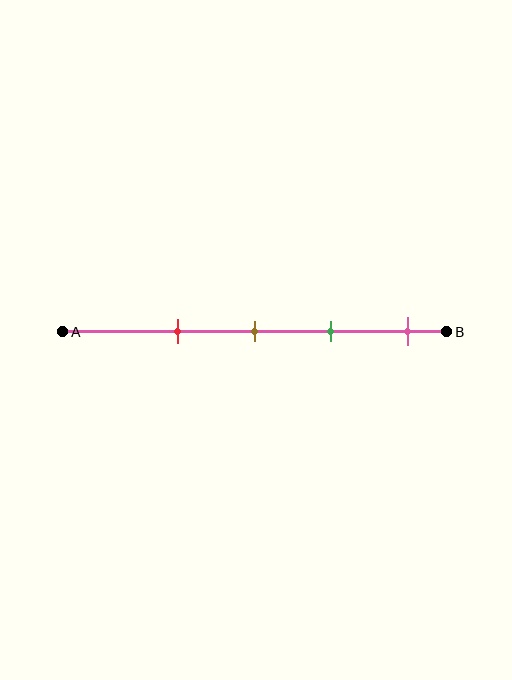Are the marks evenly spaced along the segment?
Yes, the marks are approximately evenly spaced.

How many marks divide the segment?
There are 4 marks dividing the segment.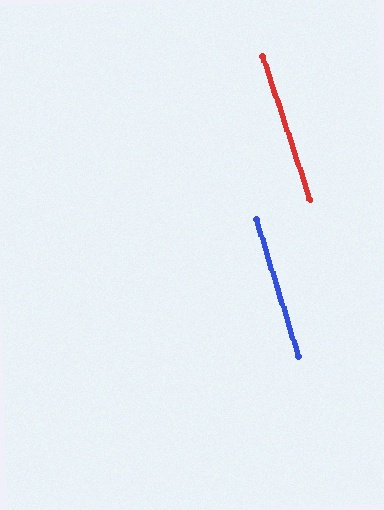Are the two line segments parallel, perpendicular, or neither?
Parallel — their directions differ by only 1.4°.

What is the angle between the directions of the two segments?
Approximately 1 degree.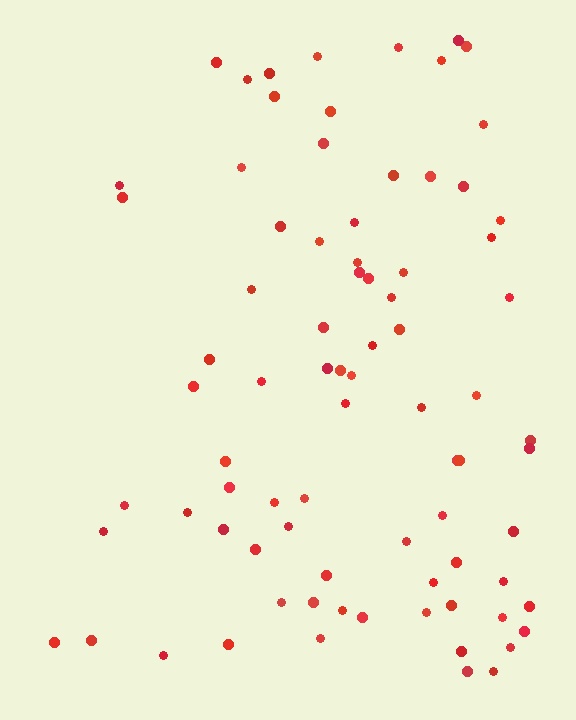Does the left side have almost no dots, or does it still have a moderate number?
Still a moderate number, just noticeably fewer than the right.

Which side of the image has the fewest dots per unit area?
The left.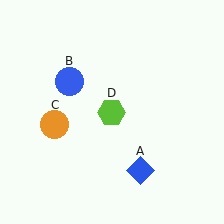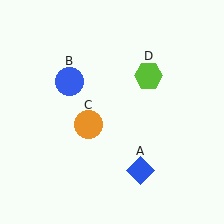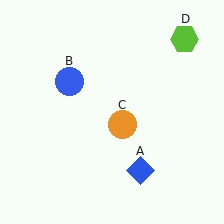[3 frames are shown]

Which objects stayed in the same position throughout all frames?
Blue diamond (object A) and blue circle (object B) remained stationary.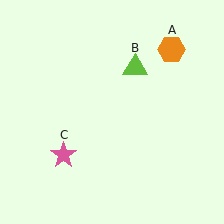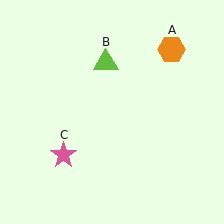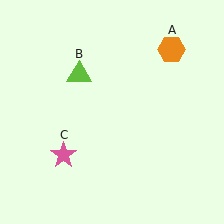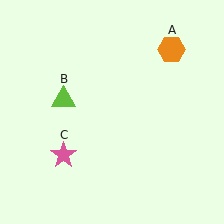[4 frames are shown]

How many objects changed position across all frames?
1 object changed position: lime triangle (object B).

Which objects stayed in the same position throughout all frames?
Orange hexagon (object A) and pink star (object C) remained stationary.